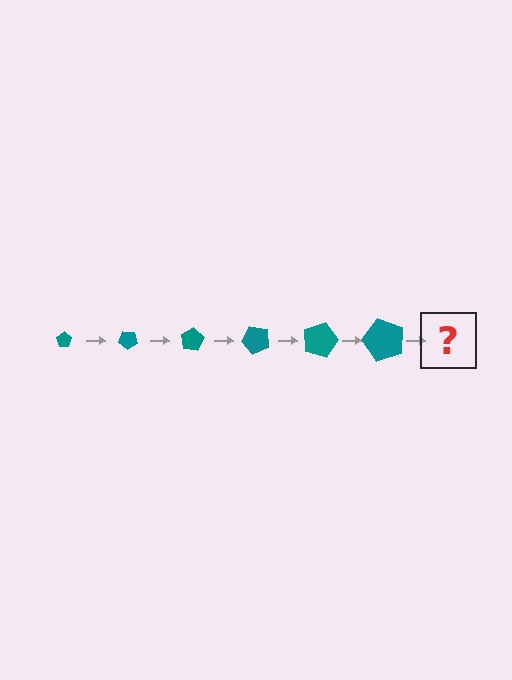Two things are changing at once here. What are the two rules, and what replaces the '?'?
The two rules are that the pentagon grows larger each step and it rotates 40 degrees each step. The '?' should be a pentagon, larger than the previous one and rotated 240 degrees from the start.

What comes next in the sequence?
The next element should be a pentagon, larger than the previous one and rotated 240 degrees from the start.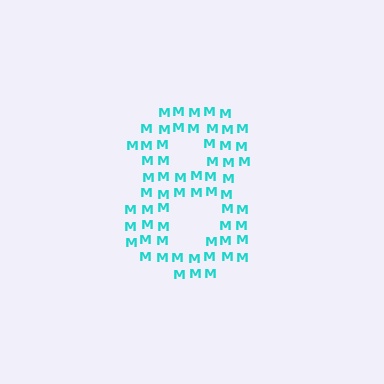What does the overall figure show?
The overall figure shows the digit 8.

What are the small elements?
The small elements are letter M's.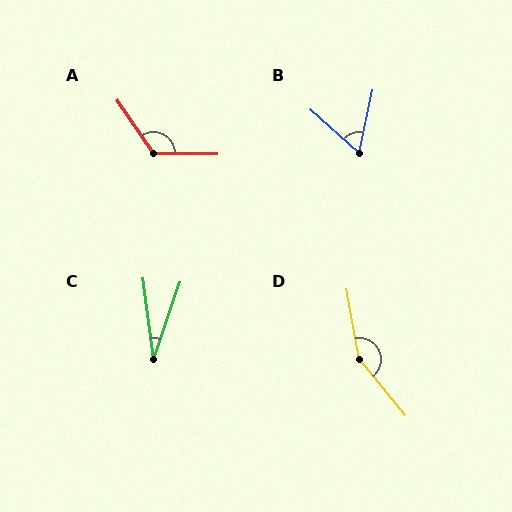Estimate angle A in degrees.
Approximately 125 degrees.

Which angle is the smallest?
C, at approximately 26 degrees.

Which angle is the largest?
D, at approximately 151 degrees.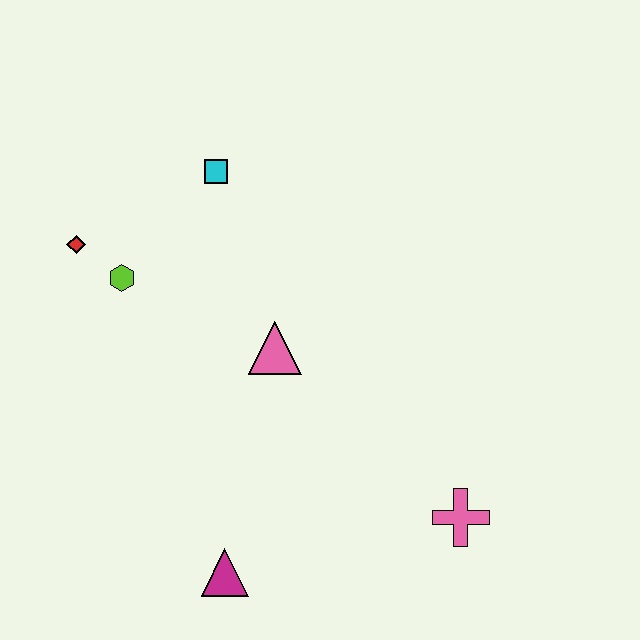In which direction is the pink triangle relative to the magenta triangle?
The pink triangle is above the magenta triangle.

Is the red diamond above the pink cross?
Yes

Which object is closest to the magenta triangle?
The pink triangle is closest to the magenta triangle.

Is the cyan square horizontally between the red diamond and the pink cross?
Yes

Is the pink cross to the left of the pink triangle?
No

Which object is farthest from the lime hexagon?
The pink cross is farthest from the lime hexagon.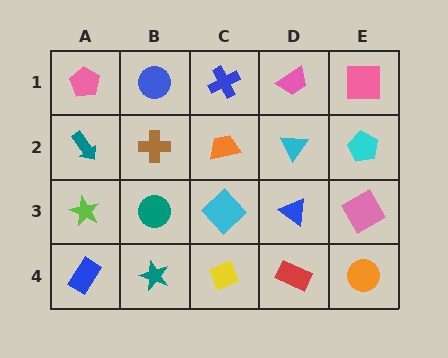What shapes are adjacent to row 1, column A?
A teal arrow (row 2, column A), a blue circle (row 1, column B).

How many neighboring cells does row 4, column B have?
3.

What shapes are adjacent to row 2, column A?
A pink pentagon (row 1, column A), a lime star (row 3, column A), a brown cross (row 2, column B).